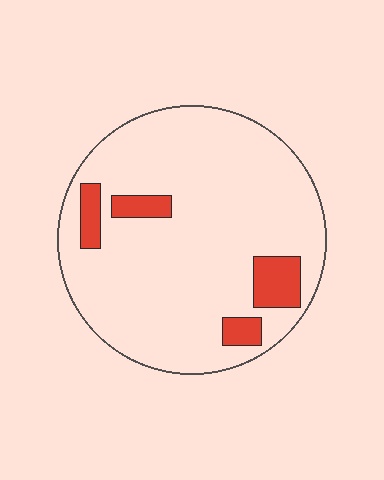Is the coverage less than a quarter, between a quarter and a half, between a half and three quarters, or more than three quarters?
Less than a quarter.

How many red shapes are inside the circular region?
4.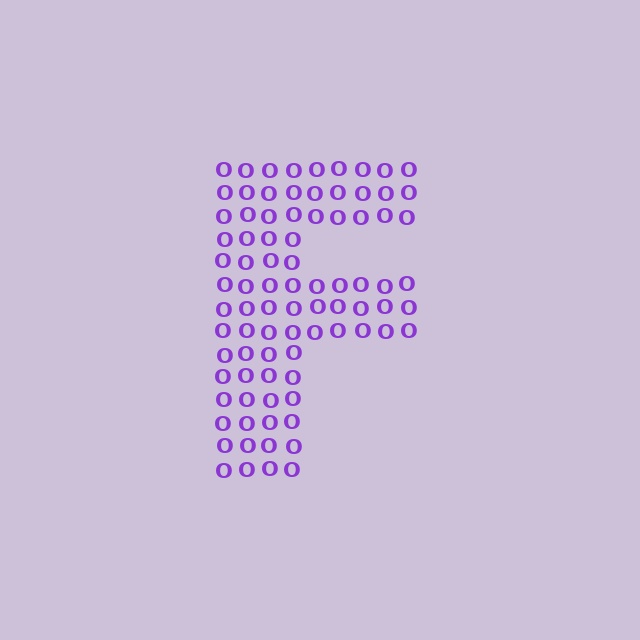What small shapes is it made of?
It is made of small letter O's.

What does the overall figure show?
The overall figure shows the letter F.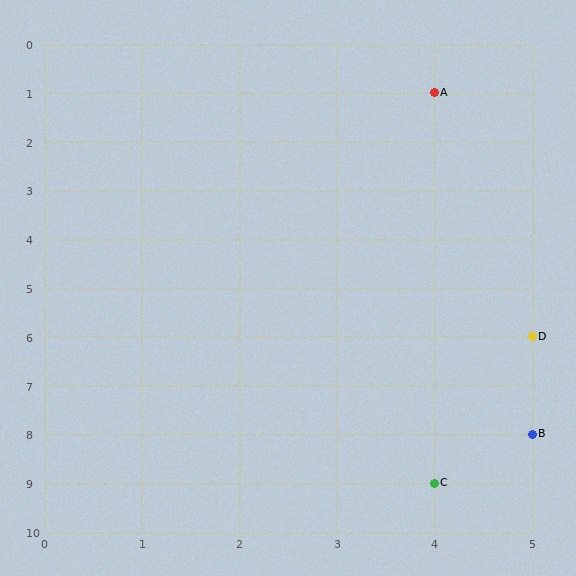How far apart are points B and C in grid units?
Points B and C are 1 column and 1 row apart (about 1.4 grid units diagonally).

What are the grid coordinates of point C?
Point C is at grid coordinates (4, 9).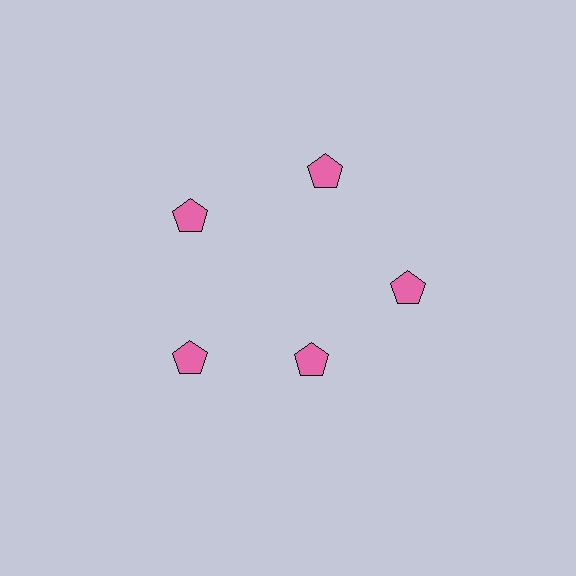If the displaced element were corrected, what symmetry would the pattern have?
It would have 5-fold rotational symmetry — the pattern would map onto itself every 72 degrees.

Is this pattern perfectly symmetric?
No. The 5 pink pentagons are arranged in a ring, but one element near the 5 o'clock position is pulled inward toward the center, breaking the 5-fold rotational symmetry.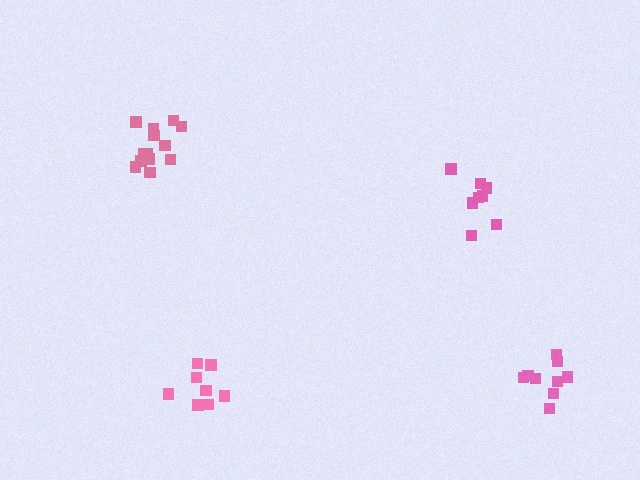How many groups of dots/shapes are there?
There are 4 groups.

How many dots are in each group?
Group 1: 8 dots, Group 2: 13 dots, Group 3: 8 dots, Group 4: 9 dots (38 total).